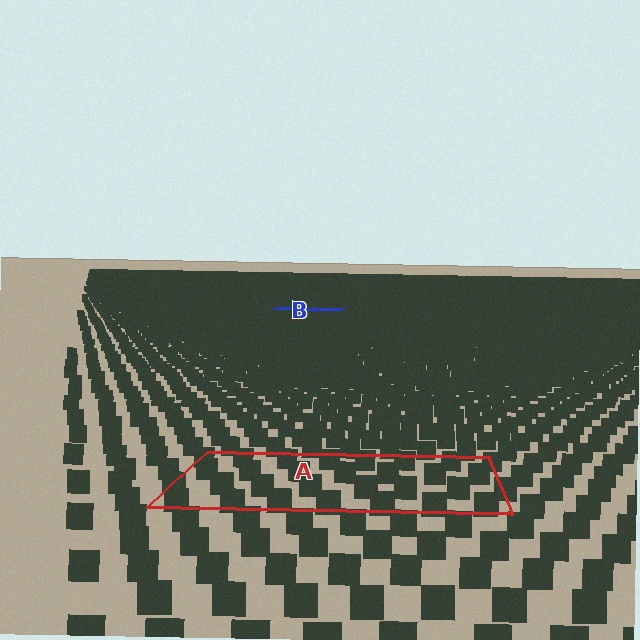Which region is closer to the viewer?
Region A is closer. The texture elements there are larger and more spread out.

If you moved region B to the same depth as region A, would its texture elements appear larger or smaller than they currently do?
They would appear larger. At a closer depth, the same texture elements are projected at a bigger on-screen size.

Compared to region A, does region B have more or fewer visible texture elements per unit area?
Region B has more texture elements per unit area — they are packed more densely because it is farther away.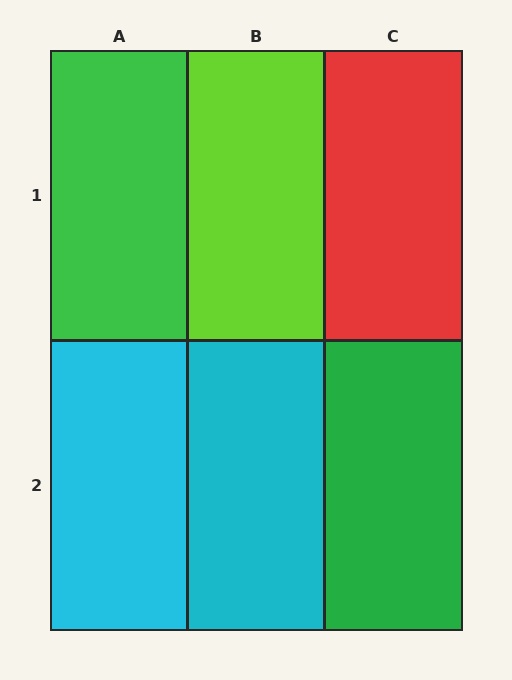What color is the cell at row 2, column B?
Cyan.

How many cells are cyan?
2 cells are cyan.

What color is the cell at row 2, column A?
Cyan.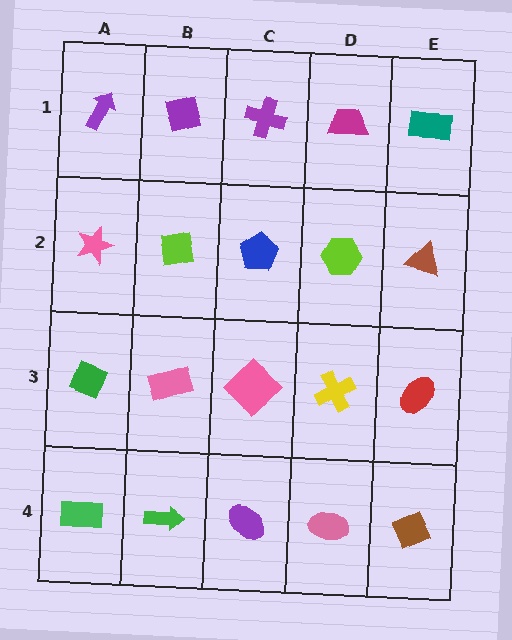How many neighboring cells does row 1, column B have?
3.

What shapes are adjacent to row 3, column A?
A pink star (row 2, column A), a green rectangle (row 4, column A), a pink rectangle (row 3, column B).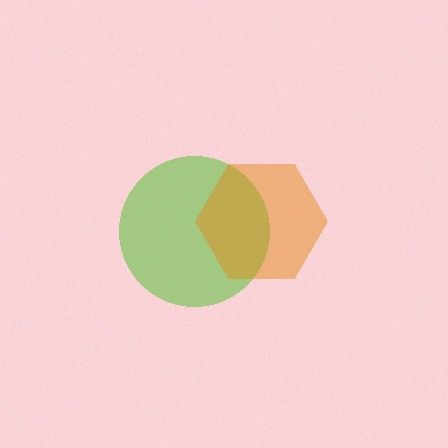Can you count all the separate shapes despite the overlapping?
Yes, there are 2 separate shapes.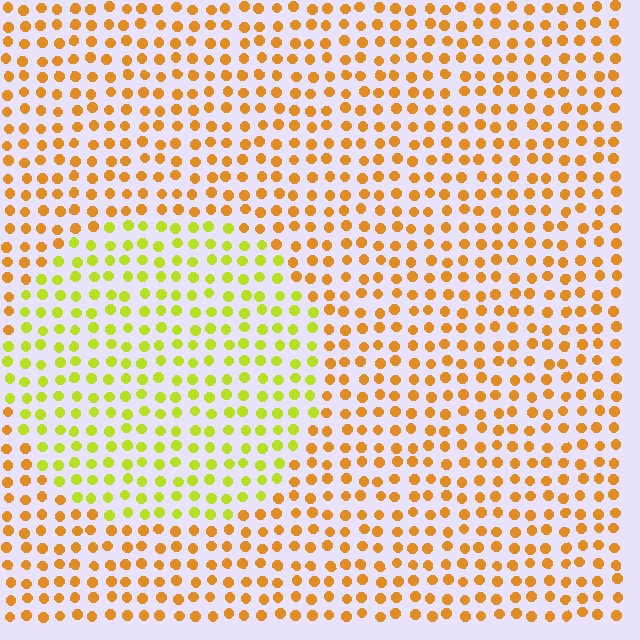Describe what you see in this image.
The image is filled with small orange elements in a uniform arrangement. A circle-shaped region is visible where the elements are tinted to a slightly different hue, forming a subtle color boundary.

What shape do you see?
I see a circle.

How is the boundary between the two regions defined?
The boundary is defined purely by a slight shift in hue (about 41 degrees). Spacing, size, and orientation are identical on both sides.